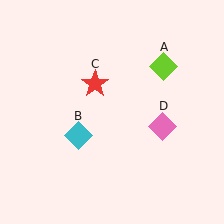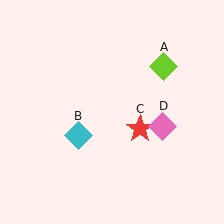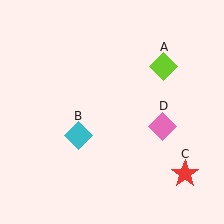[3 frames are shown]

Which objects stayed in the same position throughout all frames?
Lime diamond (object A) and cyan diamond (object B) and pink diamond (object D) remained stationary.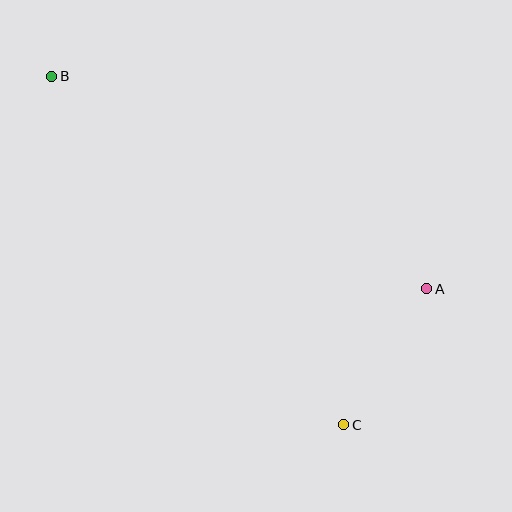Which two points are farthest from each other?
Points B and C are farthest from each other.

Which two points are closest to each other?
Points A and C are closest to each other.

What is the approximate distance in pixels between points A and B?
The distance between A and B is approximately 431 pixels.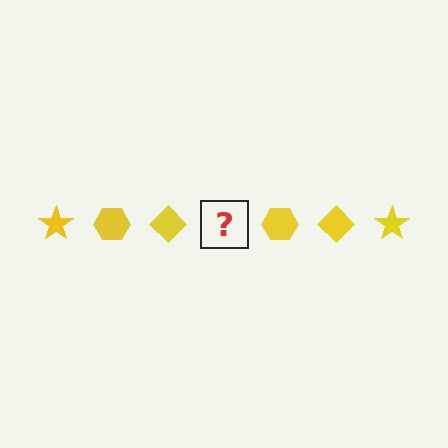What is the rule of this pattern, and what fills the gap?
The rule is that the pattern cycles through star, hexagon, diamond shapes in yellow. The gap should be filled with a yellow star.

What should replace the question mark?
The question mark should be replaced with a yellow star.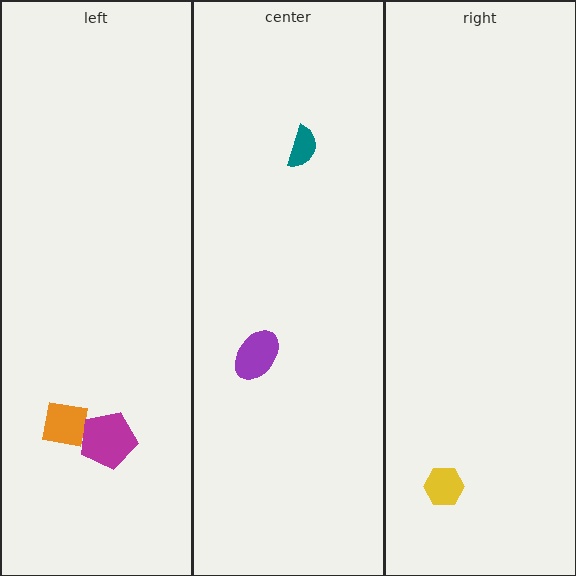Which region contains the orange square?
The left region.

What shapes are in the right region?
The yellow hexagon.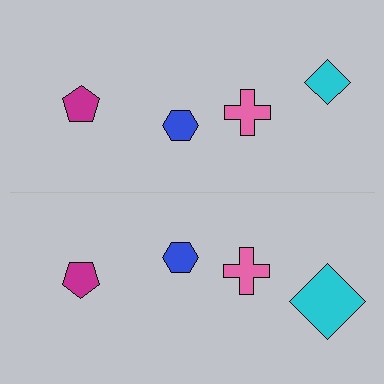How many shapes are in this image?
There are 8 shapes in this image.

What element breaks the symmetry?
The cyan diamond on the bottom side has a different size than its mirror counterpart.